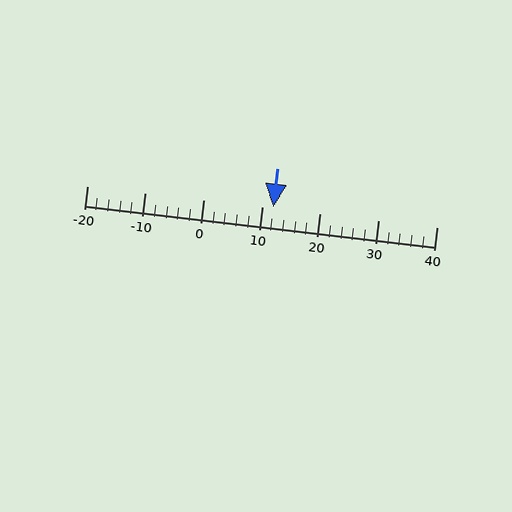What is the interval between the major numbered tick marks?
The major tick marks are spaced 10 units apart.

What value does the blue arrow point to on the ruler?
The blue arrow points to approximately 12.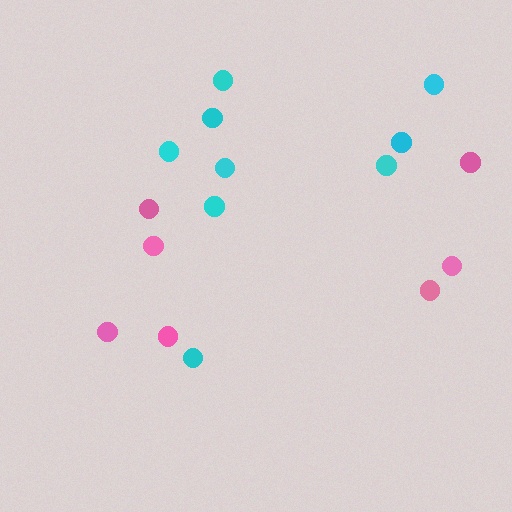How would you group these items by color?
There are 2 groups: one group of pink circles (7) and one group of cyan circles (9).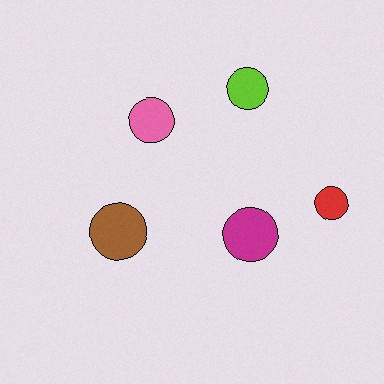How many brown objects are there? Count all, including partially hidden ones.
There is 1 brown object.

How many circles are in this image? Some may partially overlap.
There are 5 circles.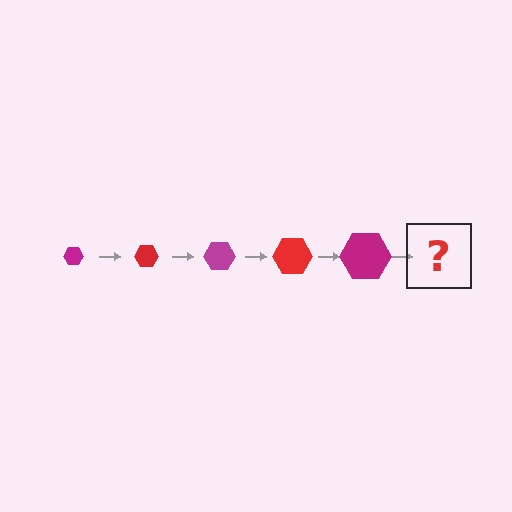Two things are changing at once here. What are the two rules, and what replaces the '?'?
The two rules are that the hexagon grows larger each step and the color cycles through magenta and red. The '?' should be a red hexagon, larger than the previous one.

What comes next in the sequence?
The next element should be a red hexagon, larger than the previous one.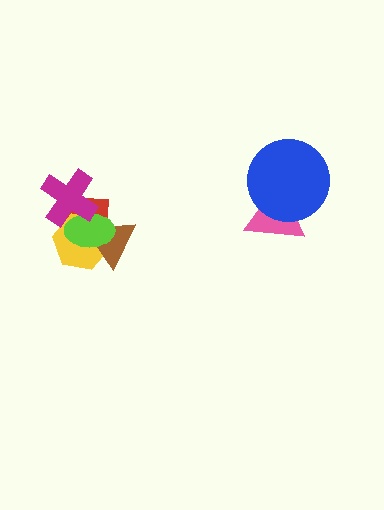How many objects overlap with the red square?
4 objects overlap with the red square.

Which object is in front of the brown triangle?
The lime ellipse is in front of the brown triangle.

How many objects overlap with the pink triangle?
1 object overlaps with the pink triangle.